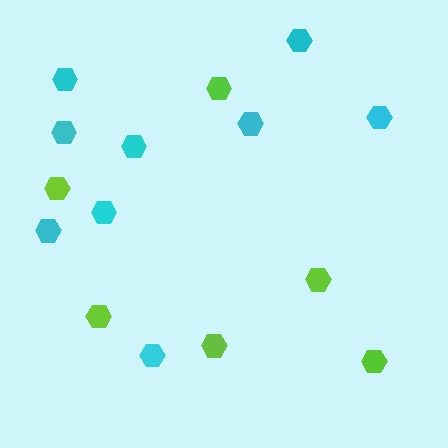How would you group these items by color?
There are 2 groups: one group of lime hexagons (6) and one group of cyan hexagons (9).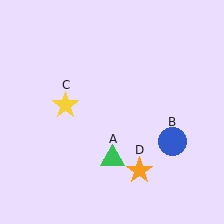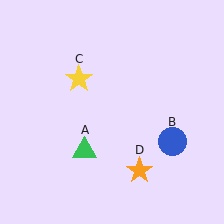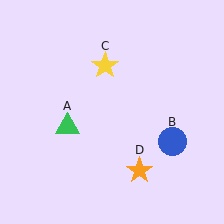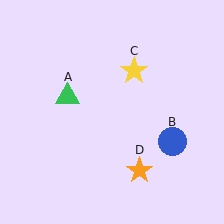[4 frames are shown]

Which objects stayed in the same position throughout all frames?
Blue circle (object B) and orange star (object D) remained stationary.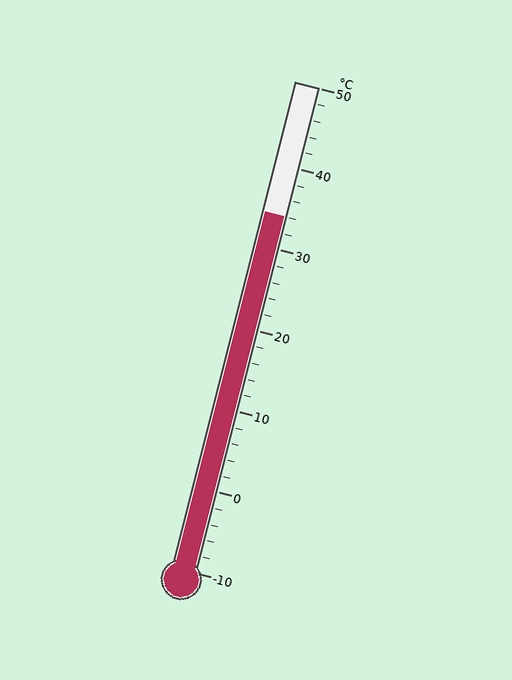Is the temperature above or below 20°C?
The temperature is above 20°C.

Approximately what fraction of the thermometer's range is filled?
The thermometer is filled to approximately 75% of its range.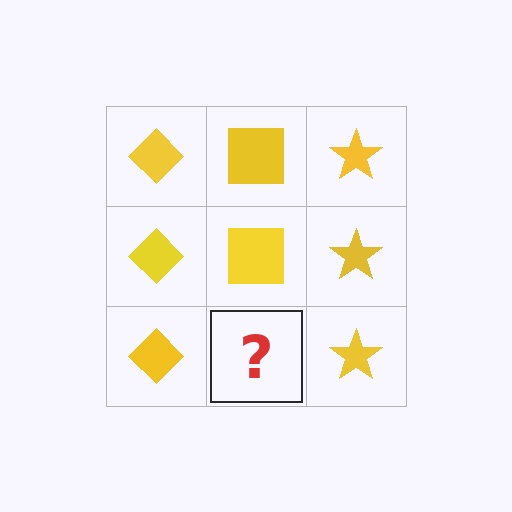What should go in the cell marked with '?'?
The missing cell should contain a yellow square.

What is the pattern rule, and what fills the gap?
The rule is that each column has a consistent shape. The gap should be filled with a yellow square.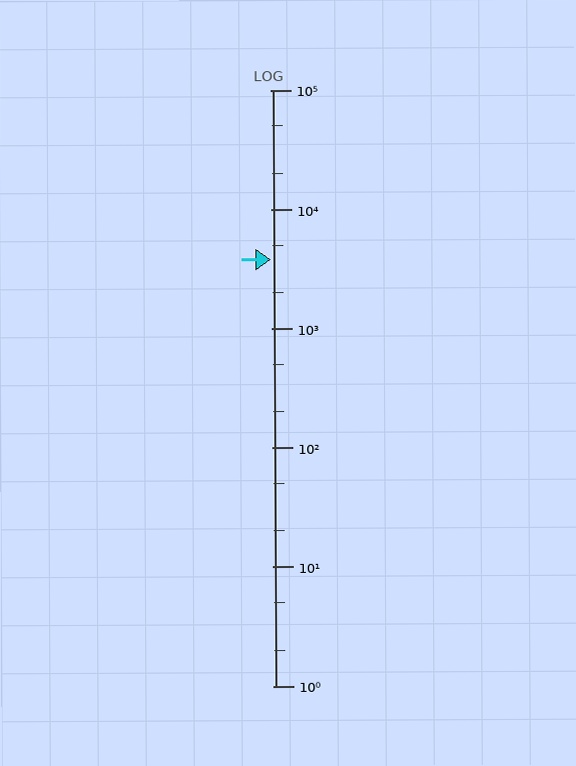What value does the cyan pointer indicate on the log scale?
The pointer indicates approximately 3800.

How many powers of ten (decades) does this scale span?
The scale spans 5 decades, from 1 to 100000.